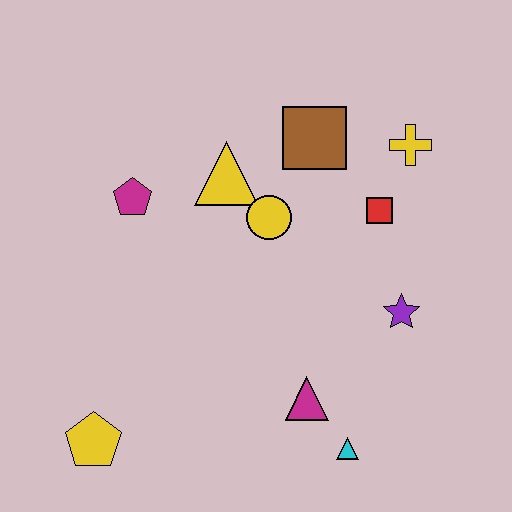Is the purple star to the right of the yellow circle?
Yes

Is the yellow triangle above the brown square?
No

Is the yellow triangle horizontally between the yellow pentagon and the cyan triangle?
Yes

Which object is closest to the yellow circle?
The yellow triangle is closest to the yellow circle.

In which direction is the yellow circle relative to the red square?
The yellow circle is to the left of the red square.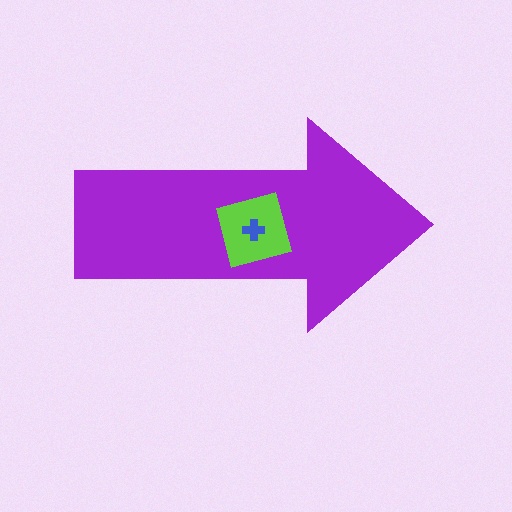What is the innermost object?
The blue cross.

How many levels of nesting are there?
3.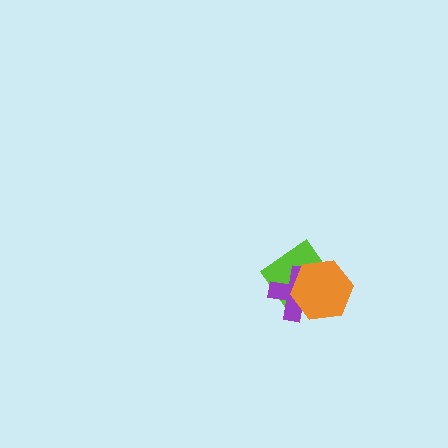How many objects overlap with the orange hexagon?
2 objects overlap with the orange hexagon.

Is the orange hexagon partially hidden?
No, no other shape covers it.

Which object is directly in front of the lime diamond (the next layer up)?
The purple cross is directly in front of the lime diamond.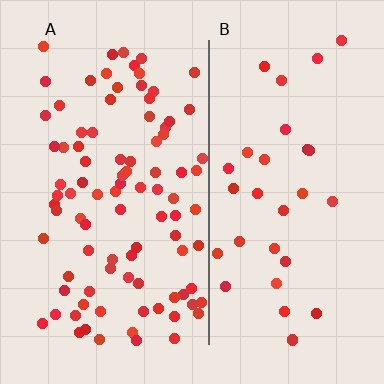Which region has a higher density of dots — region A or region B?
A (the left).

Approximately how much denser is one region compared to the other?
Approximately 2.8× — region A over region B.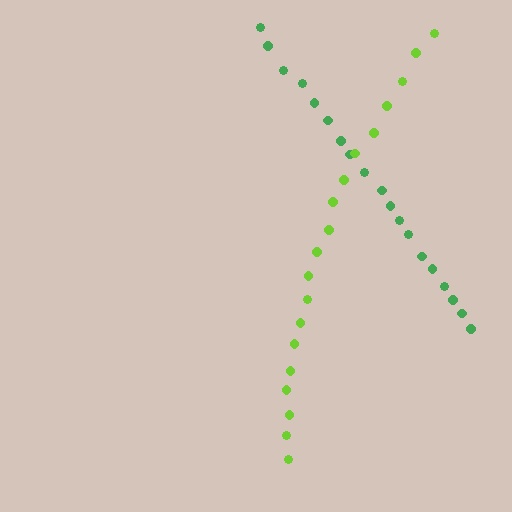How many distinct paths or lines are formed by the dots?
There are 2 distinct paths.